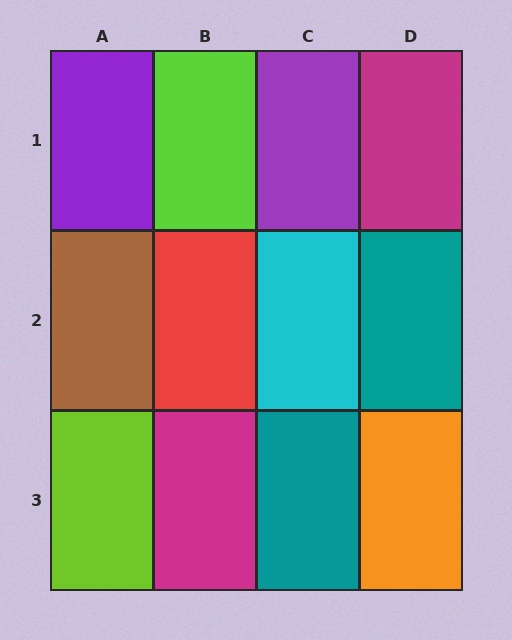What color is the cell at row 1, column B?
Lime.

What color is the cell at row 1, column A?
Purple.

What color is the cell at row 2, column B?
Red.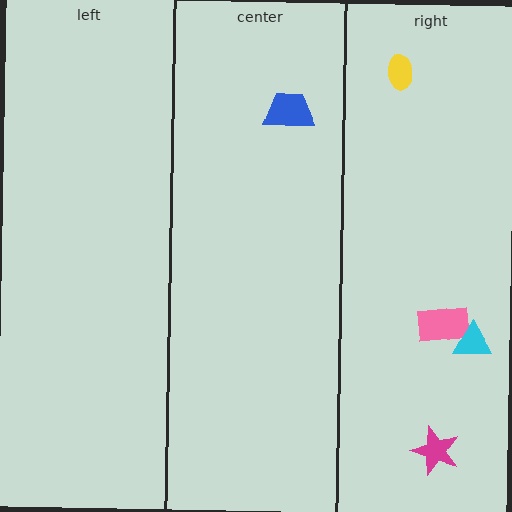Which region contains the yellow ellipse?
The right region.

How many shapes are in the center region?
1.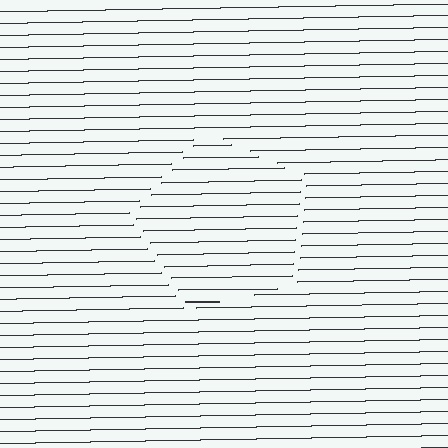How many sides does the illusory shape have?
5 sides — the line-ends trace a pentagon.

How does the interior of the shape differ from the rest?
The interior of the shape contains the same grating, shifted by half a period — the contour is defined by the phase discontinuity where line-ends from the inner and outer gratings abut.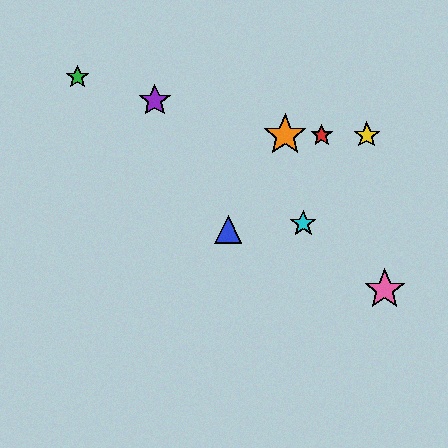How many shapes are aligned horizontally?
3 shapes (the red star, the yellow star, the orange star) are aligned horizontally.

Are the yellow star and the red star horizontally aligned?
Yes, both are at y≈135.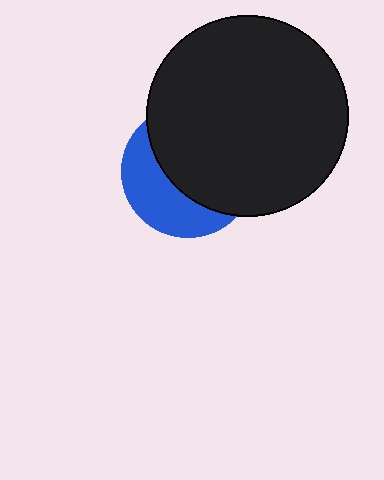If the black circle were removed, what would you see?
You would see the complete blue circle.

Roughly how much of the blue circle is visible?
A small part of it is visible (roughly 39%).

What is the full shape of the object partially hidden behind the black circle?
The partially hidden object is a blue circle.